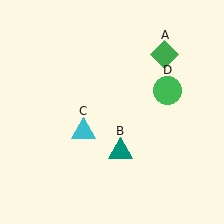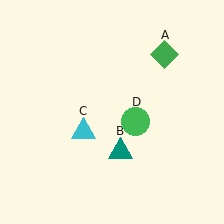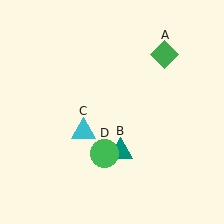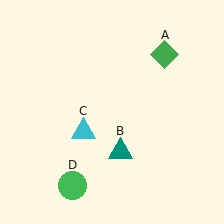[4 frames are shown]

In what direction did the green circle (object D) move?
The green circle (object D) moved down and to the left.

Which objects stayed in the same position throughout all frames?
Green diamond (object A) and teal triangle (object B) and cyan triangle (object C) remained stationary.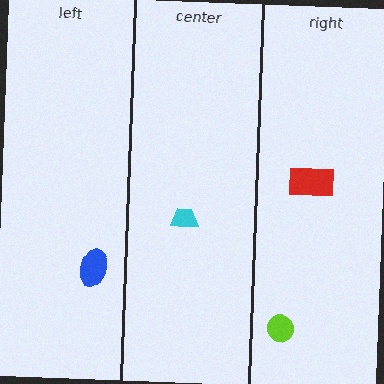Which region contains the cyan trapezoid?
The center region.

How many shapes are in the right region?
2.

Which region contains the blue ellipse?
The left region.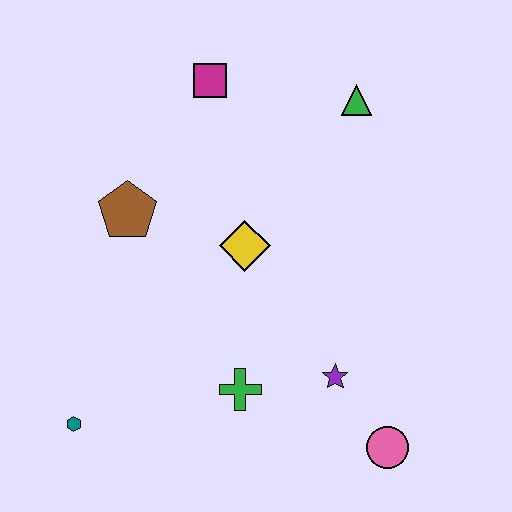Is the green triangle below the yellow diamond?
No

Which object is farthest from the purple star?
The magenta square is farthest from the purple star.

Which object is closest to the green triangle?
The magenta square is closest to the green triangle.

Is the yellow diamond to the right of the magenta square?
Yes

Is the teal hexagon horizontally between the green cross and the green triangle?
No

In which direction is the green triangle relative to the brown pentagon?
The green triangle is to the right of the brown pentagon.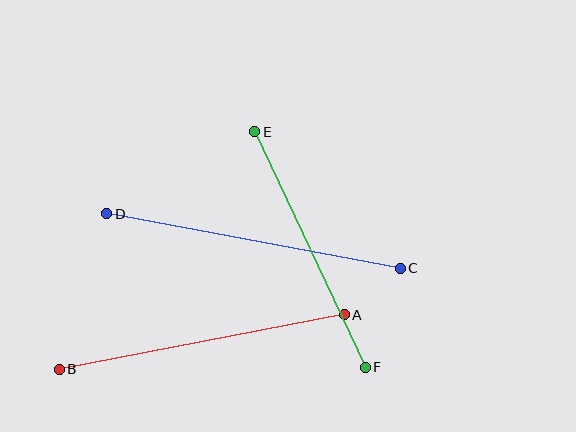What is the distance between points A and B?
The distance is approximately 290 pixels.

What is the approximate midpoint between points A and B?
The midpoint is at approximately (202, 342) pixels.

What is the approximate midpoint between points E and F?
The midpoint is at approximately (310, 249) pixels.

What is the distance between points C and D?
The distance is approximately 298 pixels.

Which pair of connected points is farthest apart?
Points C and D are farthest apart.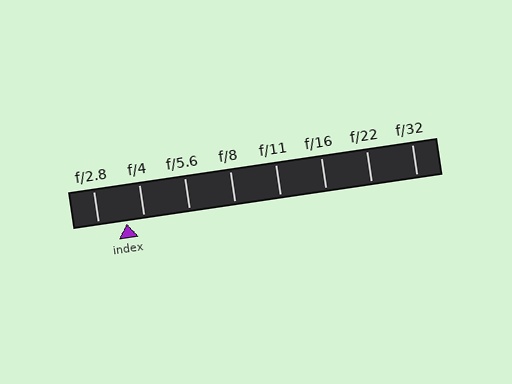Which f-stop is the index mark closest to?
The index mark is closest to f/4.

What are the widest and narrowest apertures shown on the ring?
The widest aperture shown is f/2.8 and the narrowest is f/32.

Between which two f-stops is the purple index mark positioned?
The index mark is between f/2.8 and f/4.